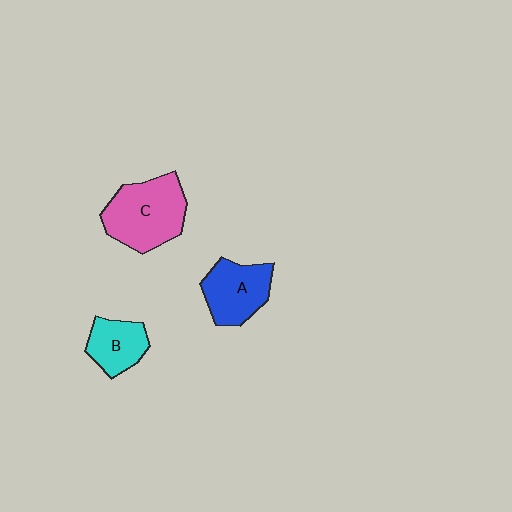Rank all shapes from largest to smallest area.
From largest to smallest: C (pink), A (blue), B (cyan).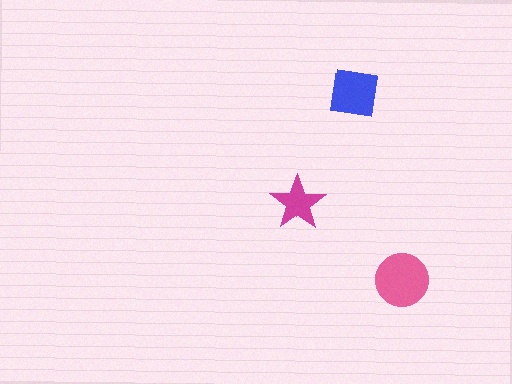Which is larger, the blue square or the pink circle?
The pink circle.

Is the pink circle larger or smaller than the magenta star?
Larger.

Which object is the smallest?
The magenta star.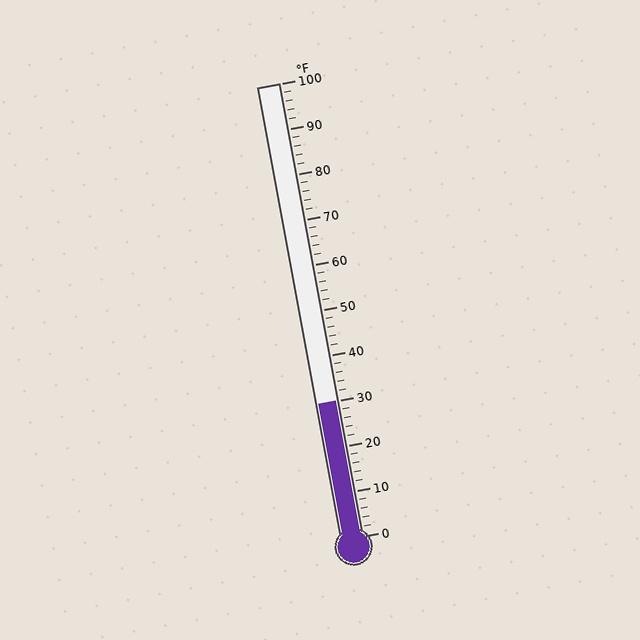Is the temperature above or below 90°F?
The temperature is below 90°F.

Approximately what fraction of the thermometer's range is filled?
The thermometer is filled to approximately 30% of its range.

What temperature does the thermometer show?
The thermometer shows approximately 30°F.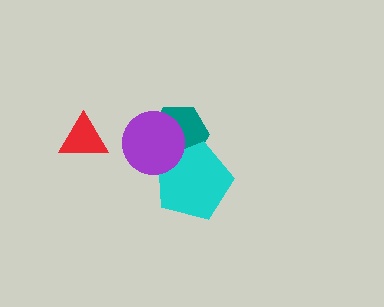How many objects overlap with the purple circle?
2 objects overlap with the purple circle.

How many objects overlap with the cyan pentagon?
2 objects overlap with the cyan pentagon.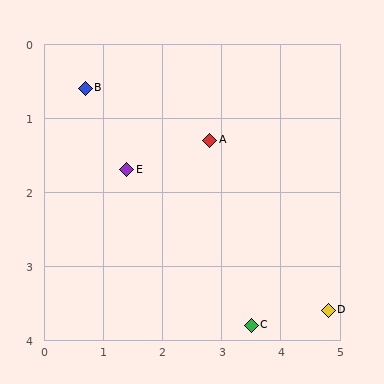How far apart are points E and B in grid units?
Points E and B are about 1.3 grid units apart.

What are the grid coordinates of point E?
Point E is at approximately (1.4, 1.7).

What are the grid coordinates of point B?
Point B is at approximately (0.7, 0.6).